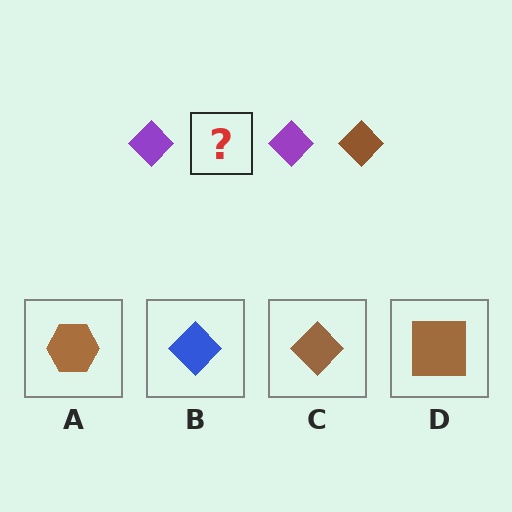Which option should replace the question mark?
Option C.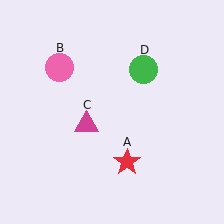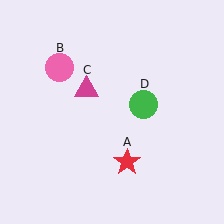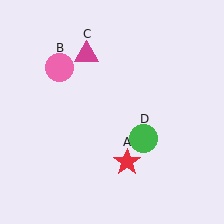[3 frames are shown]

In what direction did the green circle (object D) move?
The green circle (object D) moved down.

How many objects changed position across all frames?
2 objects changed position: magenta triangle (object C), green circle (object D).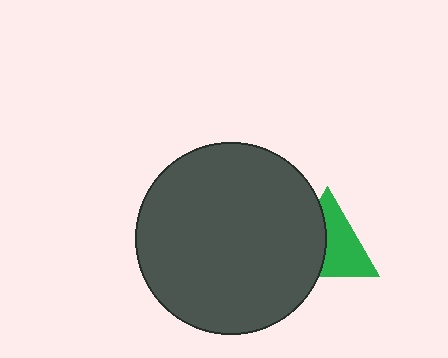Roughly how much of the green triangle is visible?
About half of it is visible (roughly 56%).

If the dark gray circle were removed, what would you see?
You would see the complete green triangle.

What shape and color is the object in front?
The object in front is a dark gray circle.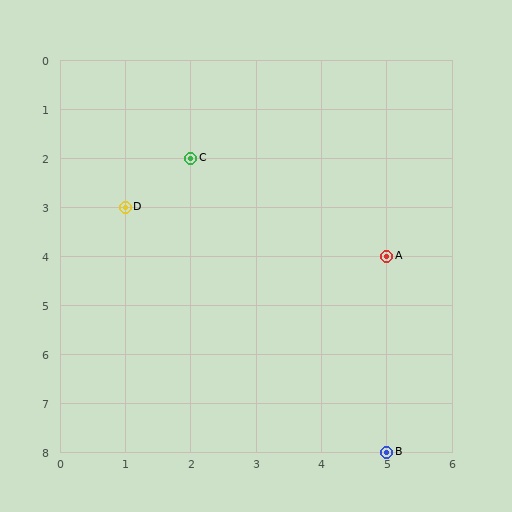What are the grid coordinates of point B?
Point B is at grid coordinates (5, 8).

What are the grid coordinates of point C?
Point C is at grid coordinates (2, 2).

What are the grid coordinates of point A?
Point A is at grid coordinates (5, 4).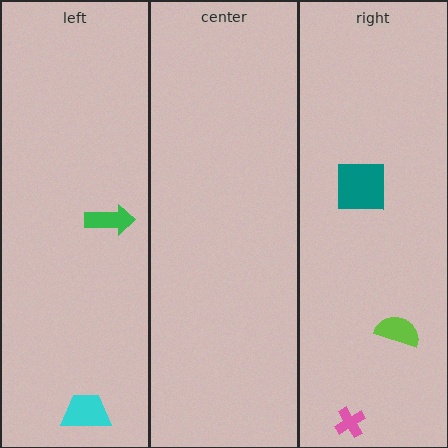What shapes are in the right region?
The lime semicircle, the teal square, the pink cross.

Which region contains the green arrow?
The left region.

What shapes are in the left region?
The green arrow, the cyan trapezoid.